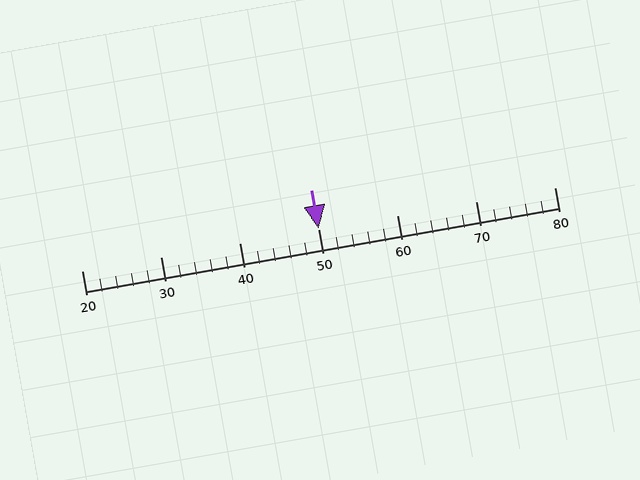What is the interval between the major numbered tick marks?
The major tick marks are spaced 10 units apart.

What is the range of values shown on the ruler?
The ruler shows values from 20 to 80.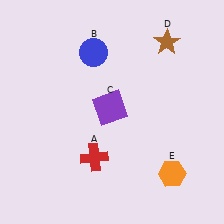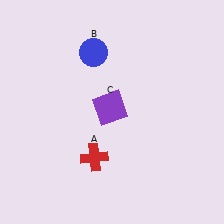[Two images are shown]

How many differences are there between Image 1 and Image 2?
There are 2 differences between the two images.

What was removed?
The brown star (D), the orange hexagon (E) were removed in Image 2.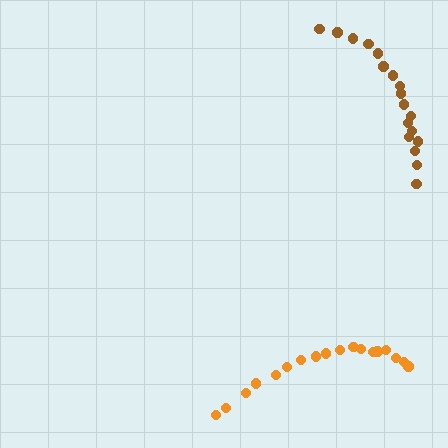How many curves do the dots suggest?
There are 2 distinct paths.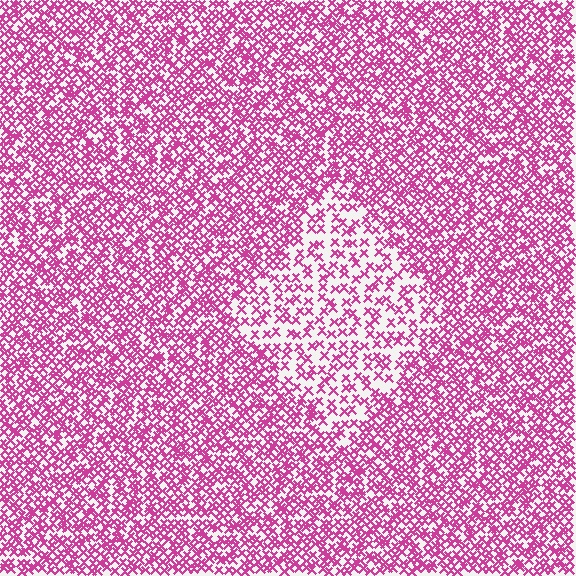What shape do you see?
I see a diamond.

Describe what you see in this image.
The image contains small magenta elements arranged at two different densities. A diamond-shaped region is visible where the elements are less densely packed than the surrounding area.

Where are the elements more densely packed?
The elements are more densely packed outside the diamond boundary.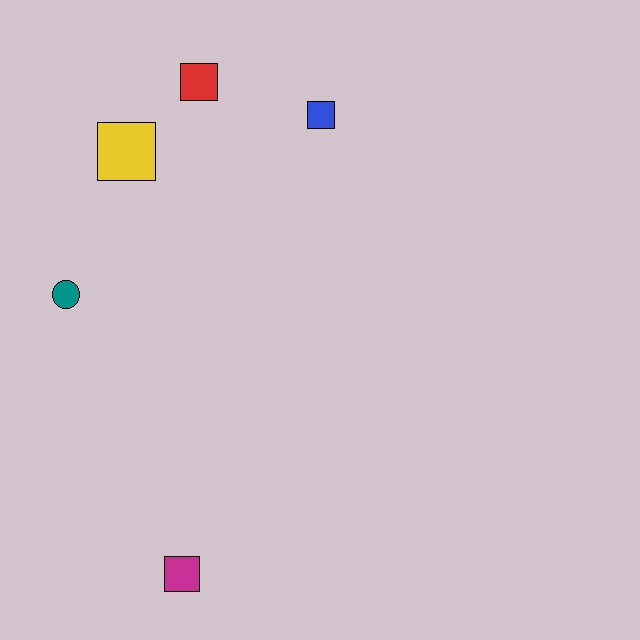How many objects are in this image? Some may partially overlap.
There are 5 objects.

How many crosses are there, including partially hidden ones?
There are no crosses.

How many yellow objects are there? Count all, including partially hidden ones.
There is 1 yellow object.